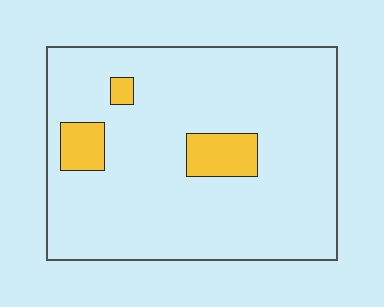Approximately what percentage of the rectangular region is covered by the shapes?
Approximately 10%.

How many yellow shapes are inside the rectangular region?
3.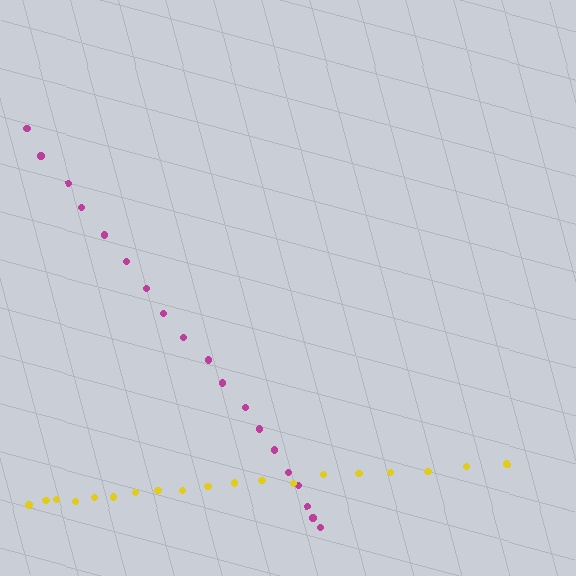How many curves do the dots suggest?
There are 2 distinct paths.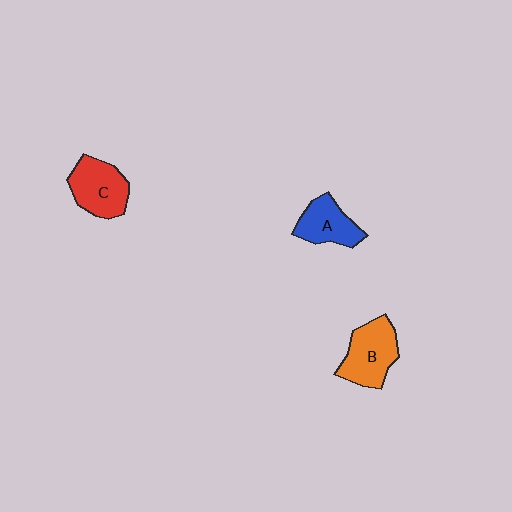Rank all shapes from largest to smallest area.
From largest to smallest: B (orange), C (red), A (blue).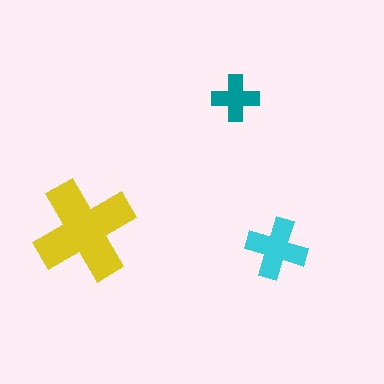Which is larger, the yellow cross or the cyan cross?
The yellow one.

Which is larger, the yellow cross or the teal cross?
The yellow one.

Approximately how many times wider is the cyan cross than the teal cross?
About 1.5 times wider.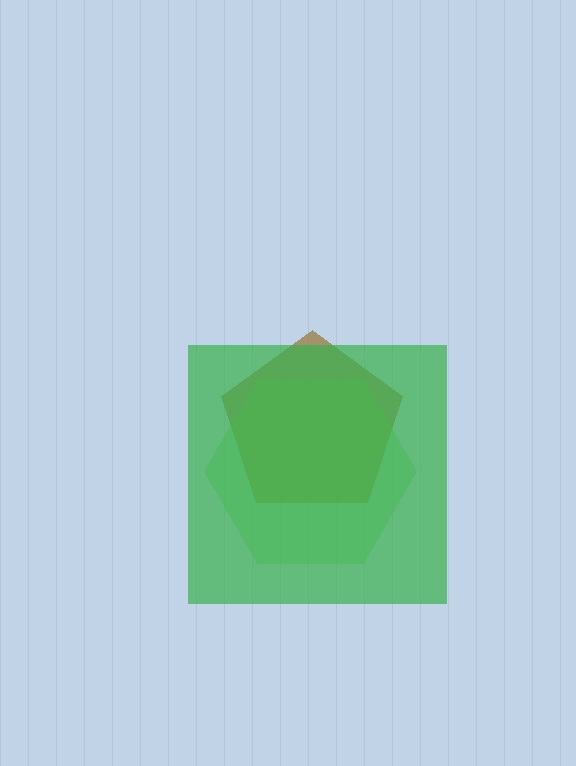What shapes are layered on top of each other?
The layered shapes are: a brown pentagon, a lime hexagon, a green square.